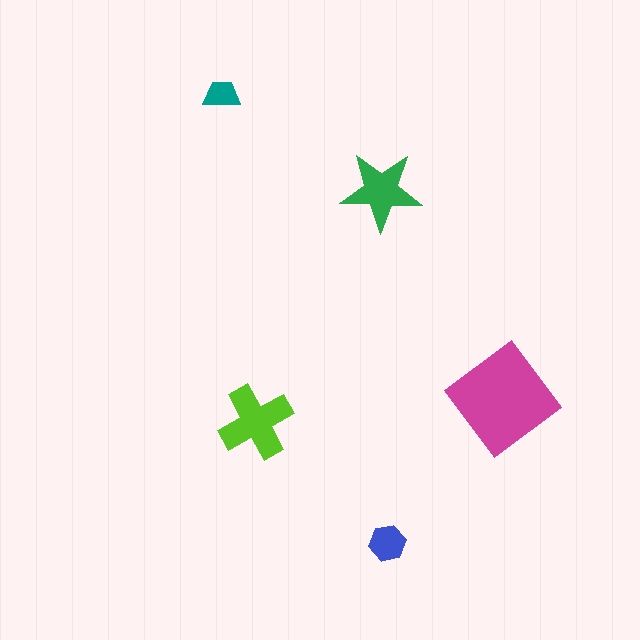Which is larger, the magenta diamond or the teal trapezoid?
The magenta diamond.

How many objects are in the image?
There are 5 objects in the image.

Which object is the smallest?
The teal trapezoid.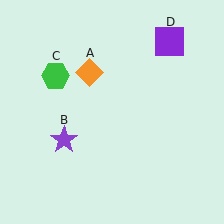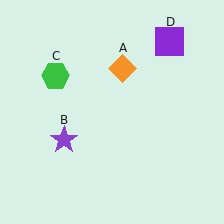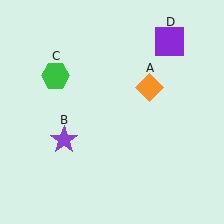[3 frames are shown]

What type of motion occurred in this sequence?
The orange diamond (object A) rotated clockwise around the center of the scene.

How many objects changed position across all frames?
1 object changed position: orange diamond (object A).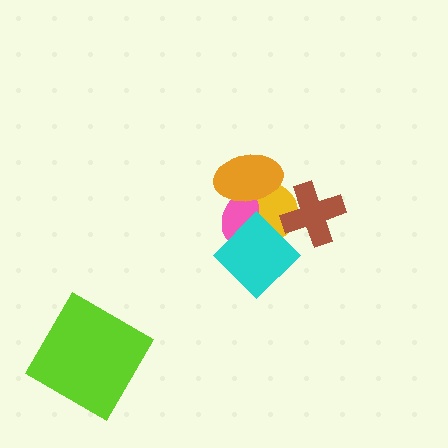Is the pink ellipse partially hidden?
Yes, it is partially covered by another shape.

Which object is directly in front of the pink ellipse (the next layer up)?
The cyan diamond is directly in front of the pink ellipse.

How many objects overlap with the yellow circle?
4 objects overlap with the yellow circle.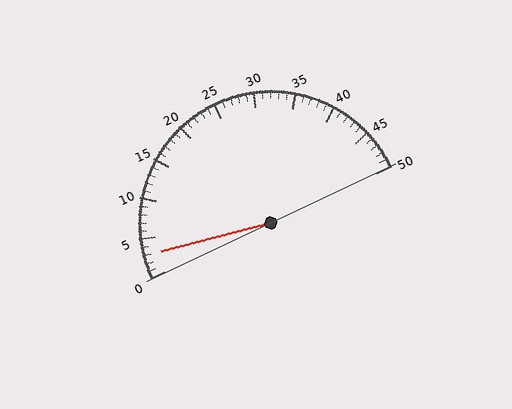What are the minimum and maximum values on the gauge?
The gauge ranges from 0 to 50.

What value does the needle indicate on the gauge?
The needle indicates approximately 3.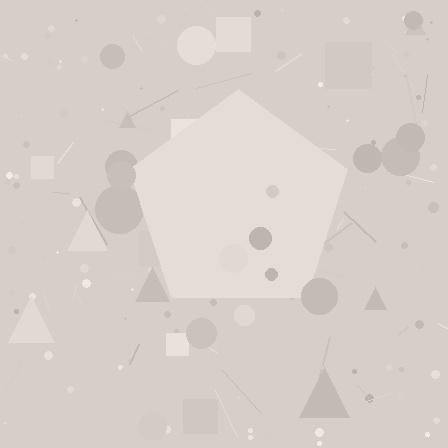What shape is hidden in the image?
A pentagon is hidden in the image.